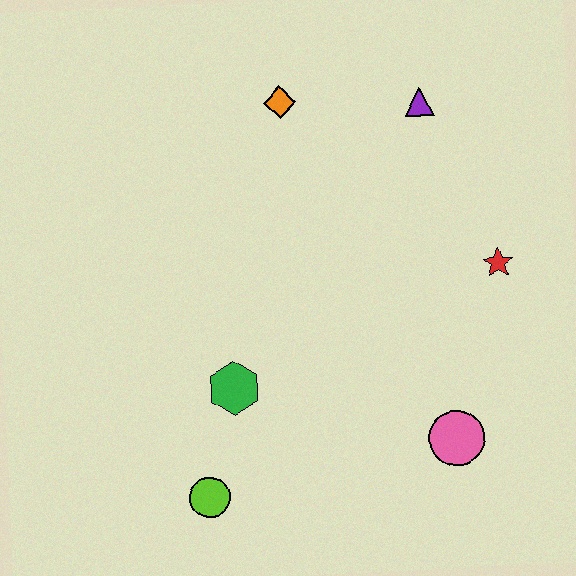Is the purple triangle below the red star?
No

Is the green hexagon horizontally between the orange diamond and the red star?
No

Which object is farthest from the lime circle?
The purple triangle is farthest from the lime circle.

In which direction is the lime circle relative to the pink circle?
The lime circle is to the left of the pink circle.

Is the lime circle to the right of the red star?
No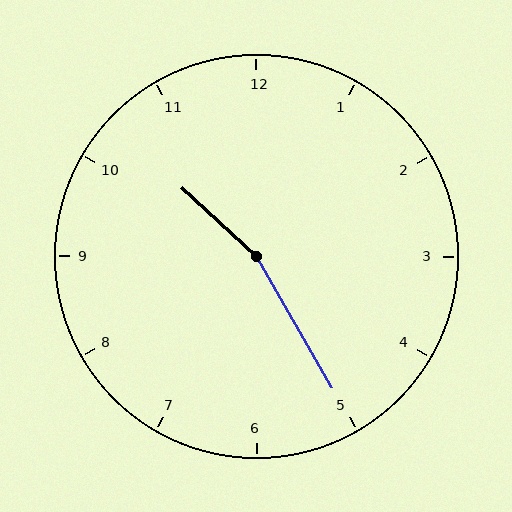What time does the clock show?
10:25.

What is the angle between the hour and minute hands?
Approximately 162 degrees.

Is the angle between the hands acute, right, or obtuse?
It is obtuse.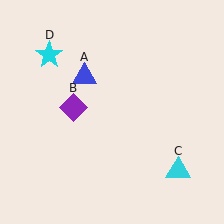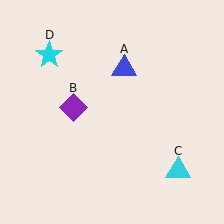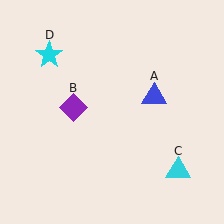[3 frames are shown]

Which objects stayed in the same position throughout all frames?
Purple diamond (object B) and cyan triangle (object C) and cyan star (object D) remained stationary.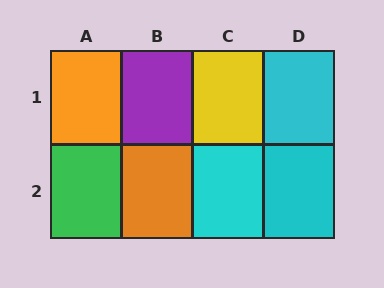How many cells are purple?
1 cell is purple.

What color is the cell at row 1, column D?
Cyan.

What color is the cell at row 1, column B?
Purple.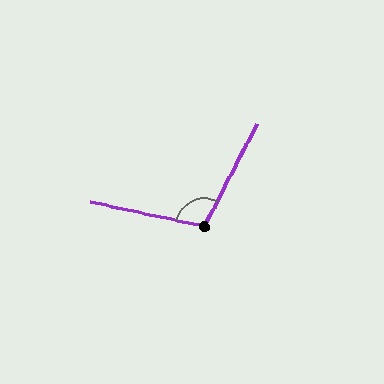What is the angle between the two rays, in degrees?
Approximately 105 degrees.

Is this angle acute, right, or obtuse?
It is obtuse.